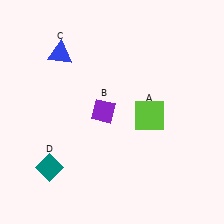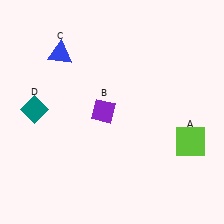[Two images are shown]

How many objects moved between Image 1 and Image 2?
2 objects moved between the two images.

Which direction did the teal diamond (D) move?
The teal diamond (D) moved up.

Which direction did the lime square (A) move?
The lime square (A) moved right.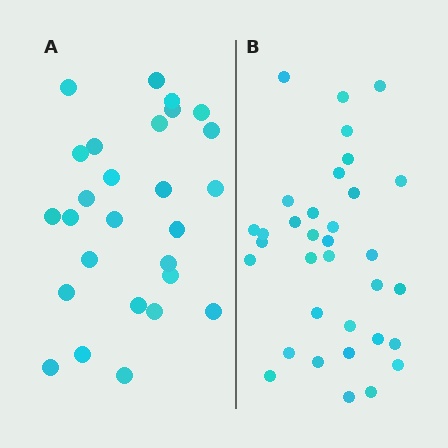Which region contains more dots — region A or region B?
Region B (the right region) has more dots.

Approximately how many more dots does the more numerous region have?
Region B has roughly 8 or so more dots than region A.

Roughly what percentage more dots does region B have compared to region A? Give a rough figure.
About 25% more.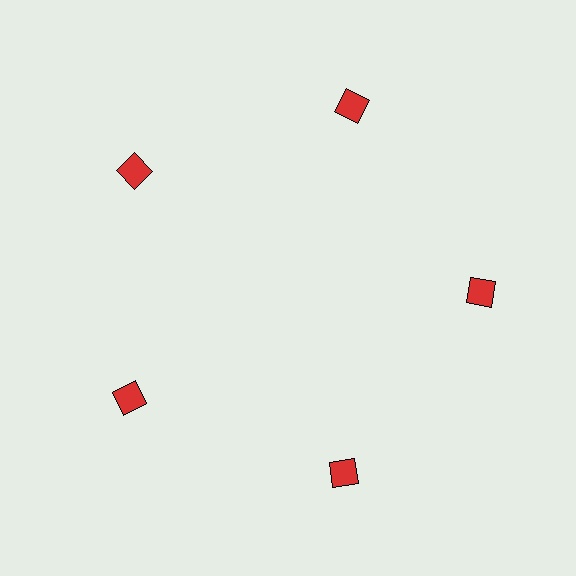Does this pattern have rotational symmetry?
Yes, this pattern has 5-fold rotational symmetry. It looks the same after rotating 72 degrees around the center.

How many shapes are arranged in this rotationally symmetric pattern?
There are 5 shapes, arranged in 5 groups of 1.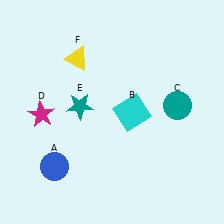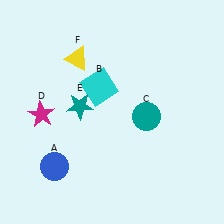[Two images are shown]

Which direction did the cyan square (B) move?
The cyan square (B) moved left.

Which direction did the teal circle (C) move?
The teal circle (C) moved left.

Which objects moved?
The objects that moved are: the cyan square (B), the teal circle (C).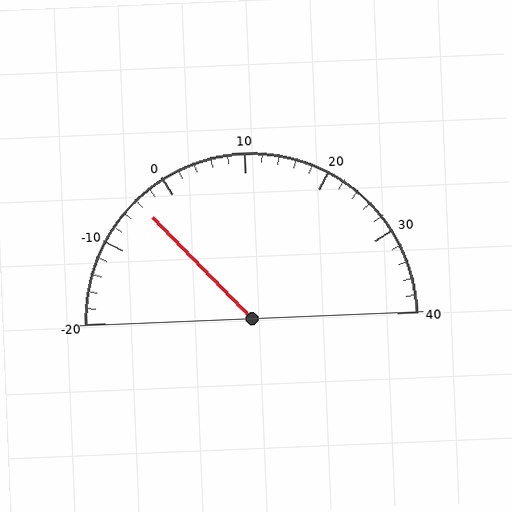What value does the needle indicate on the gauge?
The needle indicates approximately -4.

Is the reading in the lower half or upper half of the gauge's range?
The reading is in the lower half of the range (-20 to 40).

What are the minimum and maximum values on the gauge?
The gauge ranges from -20 to 40.